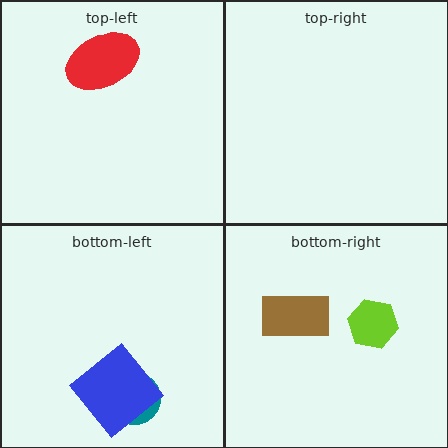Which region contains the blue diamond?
The bottom-left region.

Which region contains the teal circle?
The bottom-left region.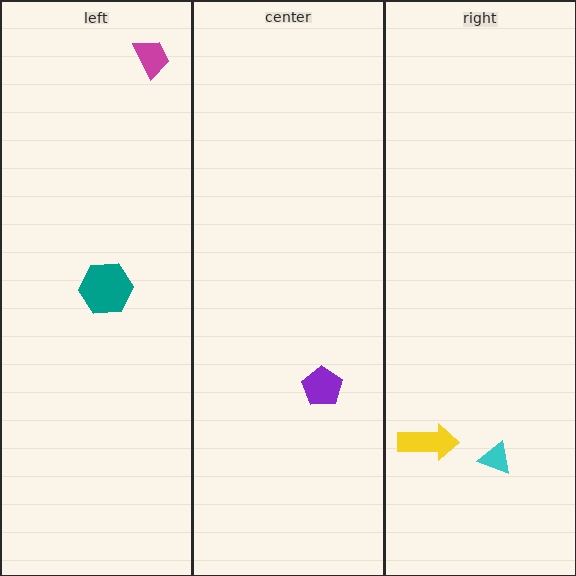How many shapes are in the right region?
2.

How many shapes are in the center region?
1.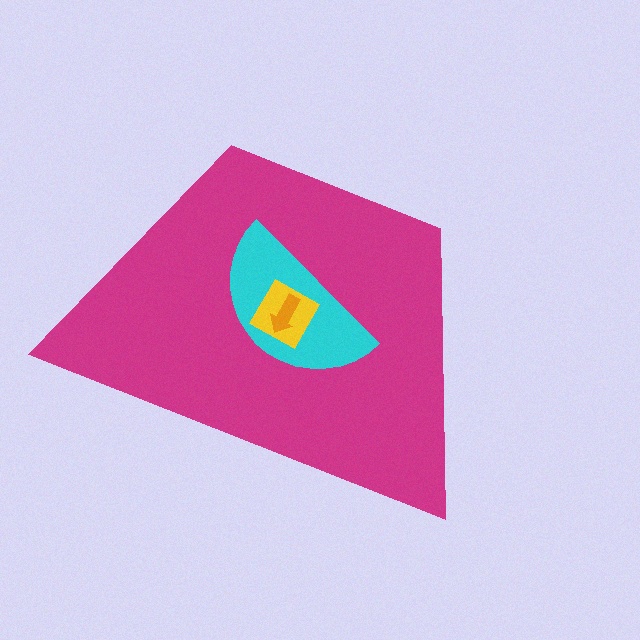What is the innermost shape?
The orange arrow.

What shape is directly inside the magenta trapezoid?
The cyan semicircle.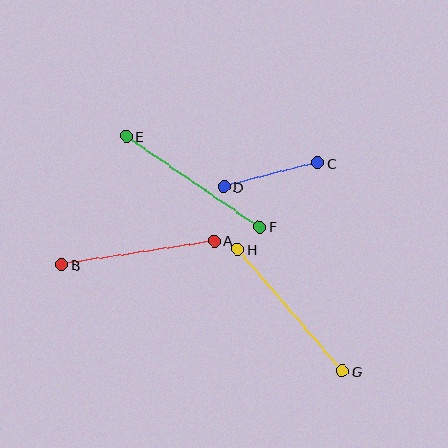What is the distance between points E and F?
The distance is approximately 161 pixels.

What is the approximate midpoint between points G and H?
The midpoint is at approximately (290, 310) pixels.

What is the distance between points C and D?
The distance is approximately 97 pixels.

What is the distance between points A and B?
The distance is approximately 155 pixels.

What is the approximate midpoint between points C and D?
The midpoint is at approximately (271, 175) pixels.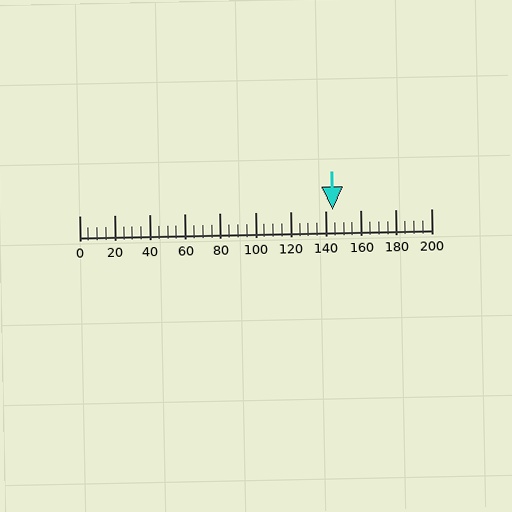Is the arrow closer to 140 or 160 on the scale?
The arrow is closer to 140.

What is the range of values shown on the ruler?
The ruler shows values from 0 to 200.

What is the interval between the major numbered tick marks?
The major tick marks are spaced 20 units apart.